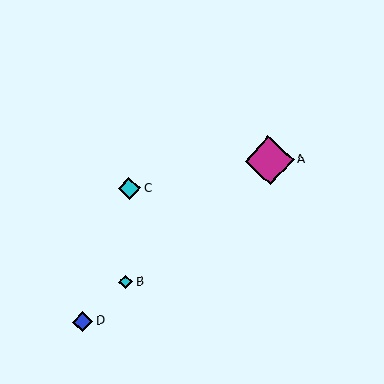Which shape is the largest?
The magenta diamond (labeled A) is the largest.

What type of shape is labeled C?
Shape C is a cyan diamond.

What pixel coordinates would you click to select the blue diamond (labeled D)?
Click at (82, 322) to select the blue diamond D.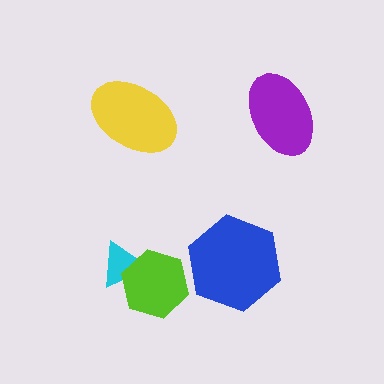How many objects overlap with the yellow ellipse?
0 objects overlap with the yellow ellipse.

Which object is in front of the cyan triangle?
The lime hexagon is in front of the cyan triangle.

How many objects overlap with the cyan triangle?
1 object overlaps with the cyan triangle.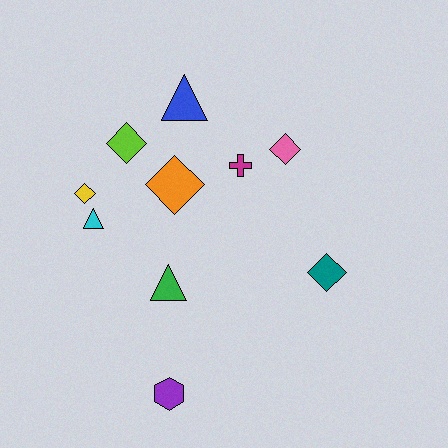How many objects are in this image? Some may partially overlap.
There are 10 objects.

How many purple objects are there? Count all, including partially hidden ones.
There is 1 purple object.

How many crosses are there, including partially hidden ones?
There is 1 cross.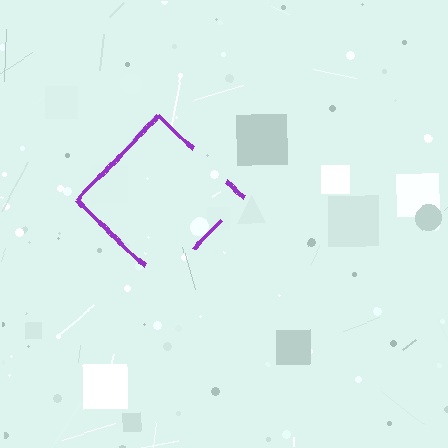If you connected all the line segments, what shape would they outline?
They would outline a diamond.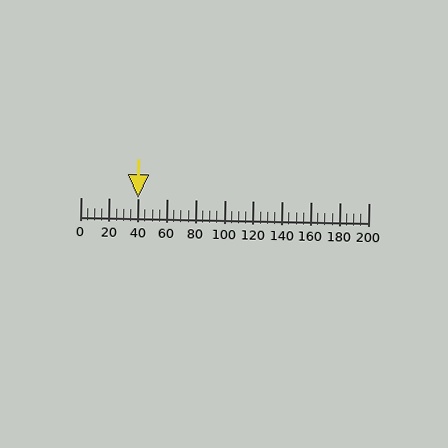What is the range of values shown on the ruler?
The ruler shows values from 0 to 200.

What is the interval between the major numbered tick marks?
The major tick marks are spaced 20 units apart.